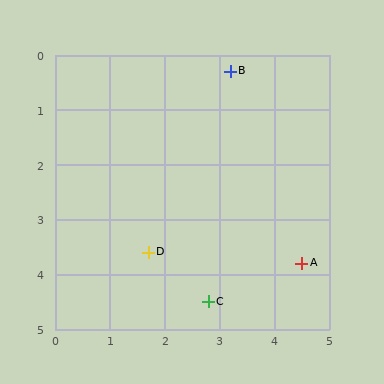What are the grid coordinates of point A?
Point A is at approximately (4.5, 3.8).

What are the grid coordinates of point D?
Point D is at approximately (1.7, 3.6).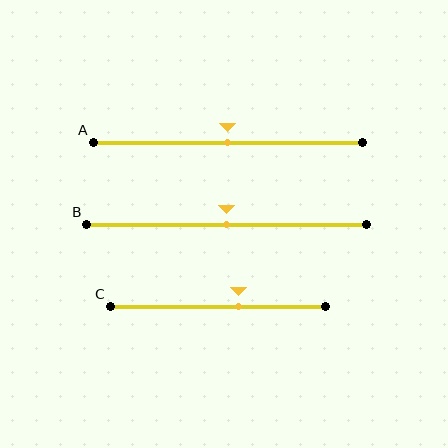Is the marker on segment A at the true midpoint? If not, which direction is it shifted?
Yes, the marker on segment A is at the true midpoint.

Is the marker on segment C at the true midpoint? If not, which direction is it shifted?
No, the marker on segment C is shifted to the right by about 9% of the segment length.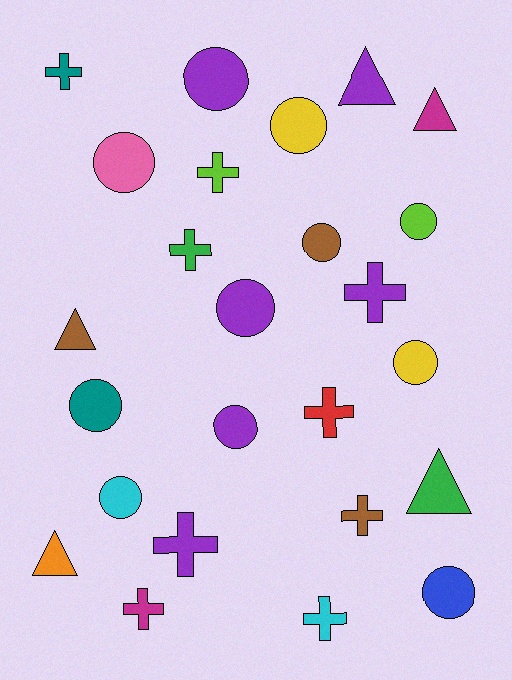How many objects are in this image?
There are 25 objects.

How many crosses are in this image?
There are 9 crosses.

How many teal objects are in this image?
There are 2 teal objects.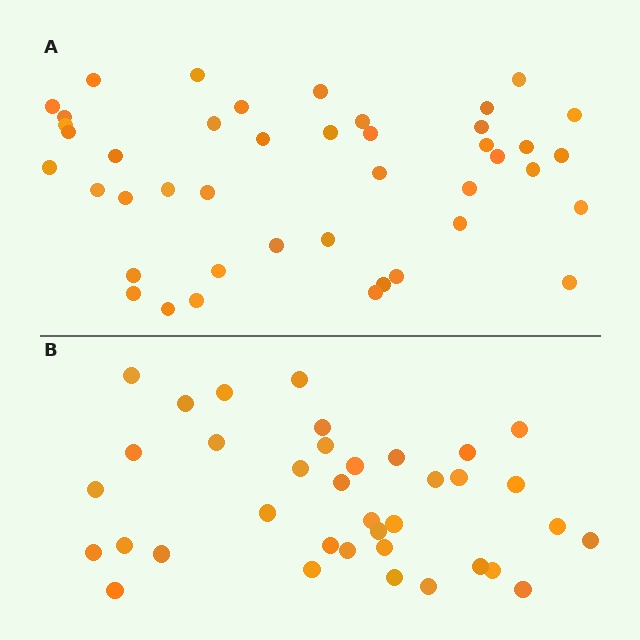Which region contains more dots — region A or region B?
Region A (the top region) has more dots.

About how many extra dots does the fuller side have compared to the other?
Region A has about 6 more dots than region B.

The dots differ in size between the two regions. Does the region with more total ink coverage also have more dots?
No. Region B has more total ink coverage because its dots are larger, but region A actually contains more individual dots. Total area can be misleading — the number of items is what matters here.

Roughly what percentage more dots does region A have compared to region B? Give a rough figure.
About 15% more.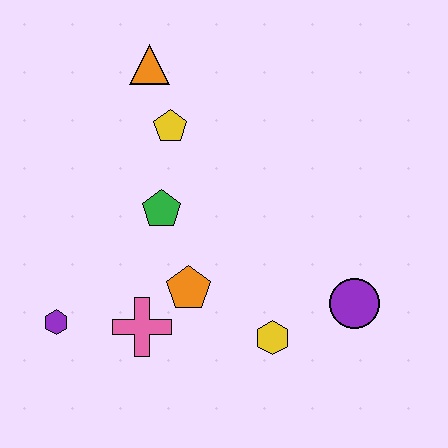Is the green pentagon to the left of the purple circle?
Yes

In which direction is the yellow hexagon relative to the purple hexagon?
The yellow hexagon is to the right of the purple hexagon.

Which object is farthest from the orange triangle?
The purple circle is farthest from the orange triangle.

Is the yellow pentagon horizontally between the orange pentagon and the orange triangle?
Yes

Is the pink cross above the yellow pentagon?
No